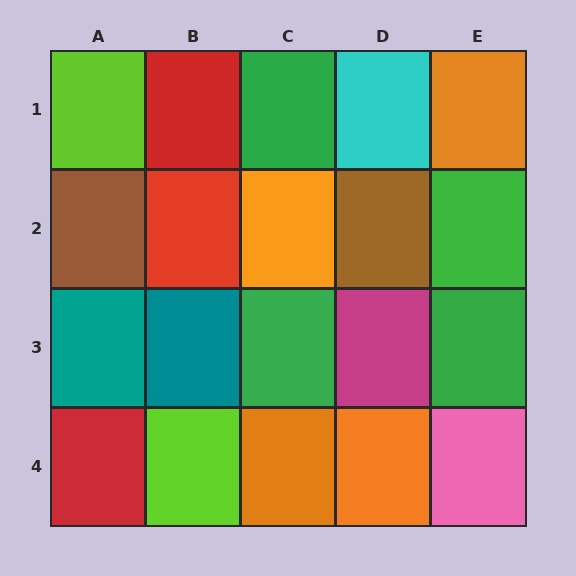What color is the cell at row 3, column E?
Green.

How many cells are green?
4 cells are green.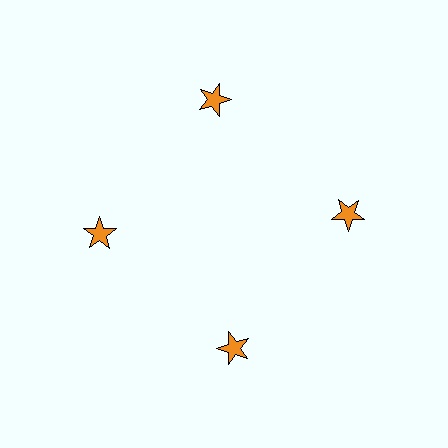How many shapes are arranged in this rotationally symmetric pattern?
There are 4 shapes, arranged in 4 groups of 1.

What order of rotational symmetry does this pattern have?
This pattern has 4-fold rotational symmetry.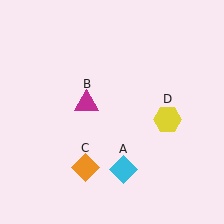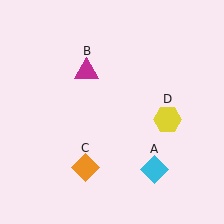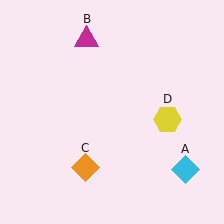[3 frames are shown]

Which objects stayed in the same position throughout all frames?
Orange diamond (object C) and yellow hexagon (object D) remained stationary.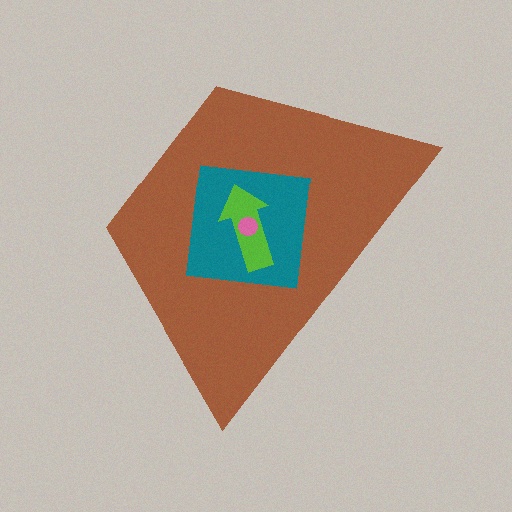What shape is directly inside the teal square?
The lime arrow.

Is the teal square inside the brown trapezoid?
Yes.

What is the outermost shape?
The brown trapezoid.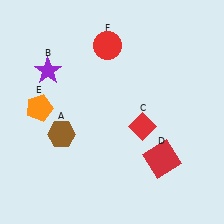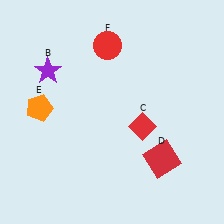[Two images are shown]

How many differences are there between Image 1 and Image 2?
There is 1 difference between the two images.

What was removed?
The brown hexagon (A) was removed in Image 2.